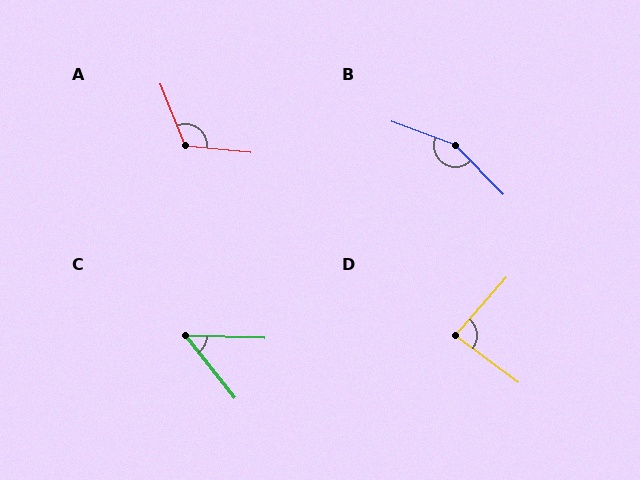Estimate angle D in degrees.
Approximately 85 degrees.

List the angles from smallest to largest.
C (50°), D (85°), A (117°), B (155°).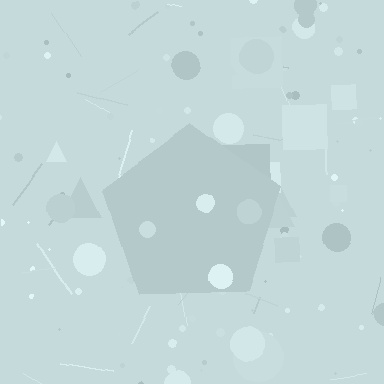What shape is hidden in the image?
A pentagon is hidden in the image.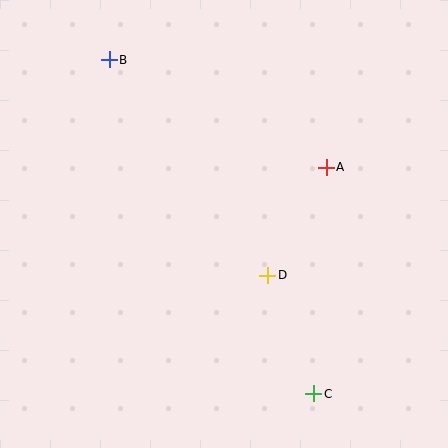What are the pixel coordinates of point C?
Point C is at (314, 394).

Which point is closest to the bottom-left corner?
Point D is closest to the bottom-left corner.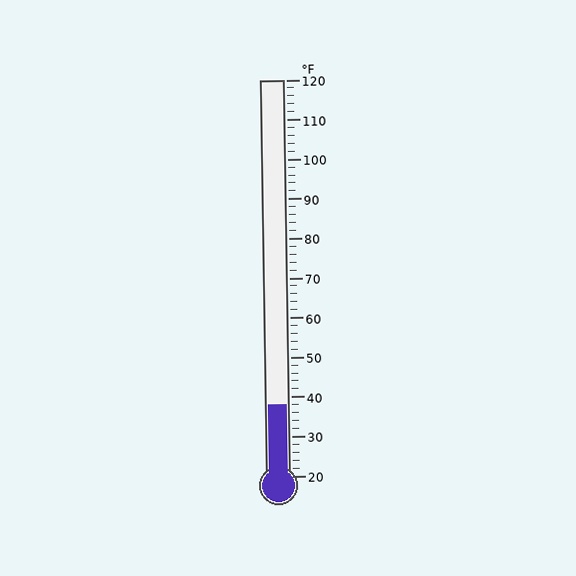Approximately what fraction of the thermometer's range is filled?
The thermometer is filled to approximately 20% of its range.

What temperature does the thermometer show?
The thermometer shows approximately 38°F.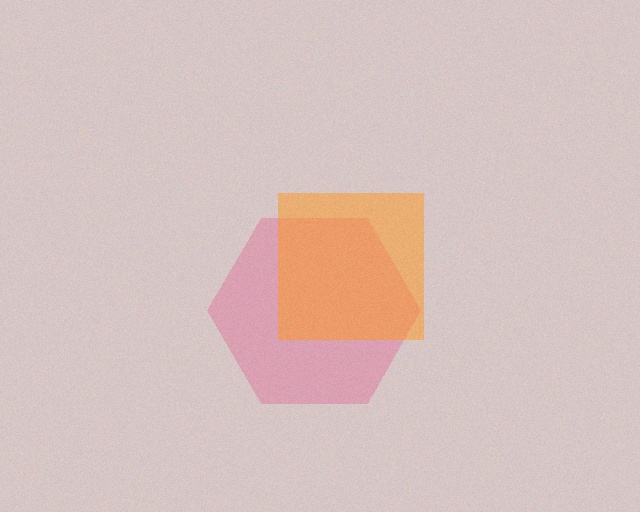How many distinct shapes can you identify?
There are 2 distinct shapes: a pink hexagon, an orange square.